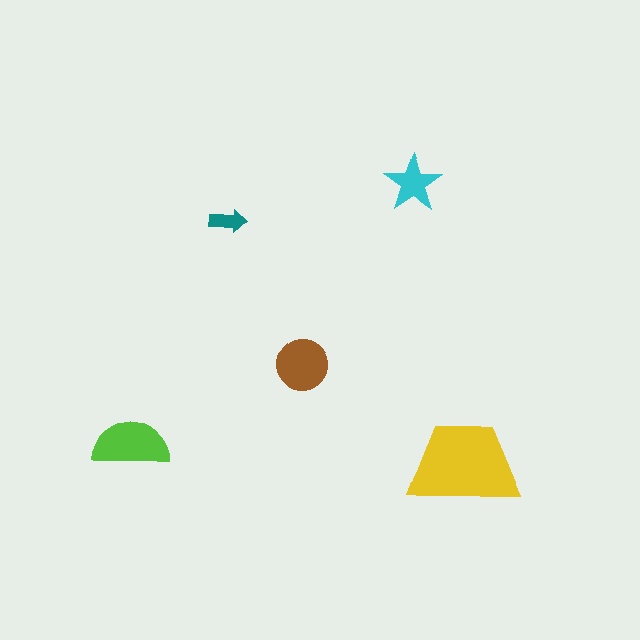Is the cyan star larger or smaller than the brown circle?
Smaller.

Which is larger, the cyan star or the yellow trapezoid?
The yellow trapezoid.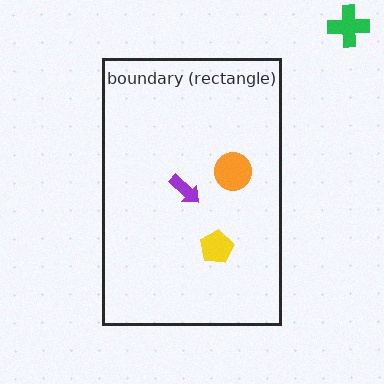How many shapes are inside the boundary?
3 inside, 1 outside.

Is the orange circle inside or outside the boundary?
Inside.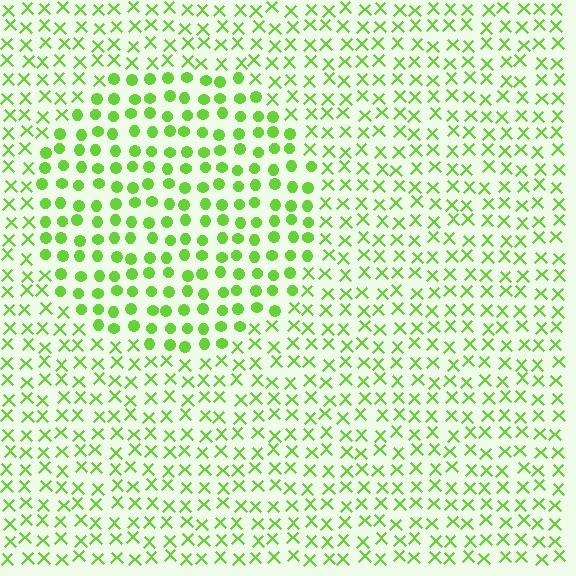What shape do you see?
I see a circle.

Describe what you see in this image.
The image is filled with small lime elements arranged in a uniform grid. A circle-shaped region contains circles, while the surrounding area contains X marks. The boundary is defined purely by the change in element shape.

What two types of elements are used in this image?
The image uses circles inside the circle region and X marks outside it.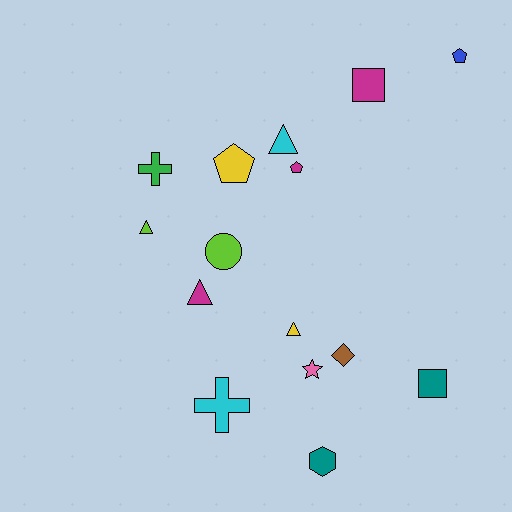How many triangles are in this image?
There are 4 triangles.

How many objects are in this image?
There are 15 objects.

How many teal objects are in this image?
There are 2 teal objects.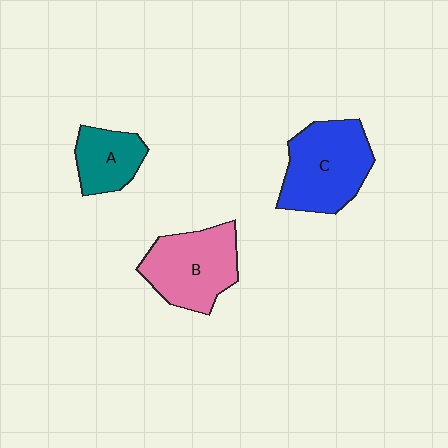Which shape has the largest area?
Shape C (blue).